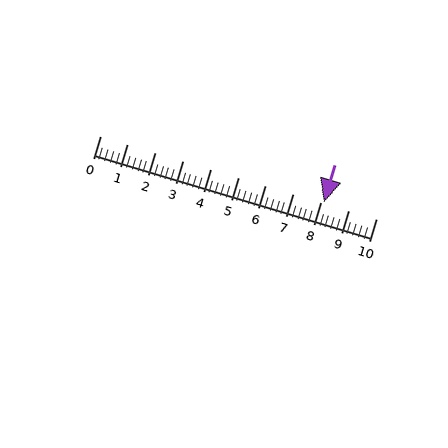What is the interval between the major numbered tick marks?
The major tick marks are spaced 1 units apart.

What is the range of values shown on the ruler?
The ruler shows values from 0 to 10.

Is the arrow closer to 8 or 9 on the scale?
The arrow is closer to 8.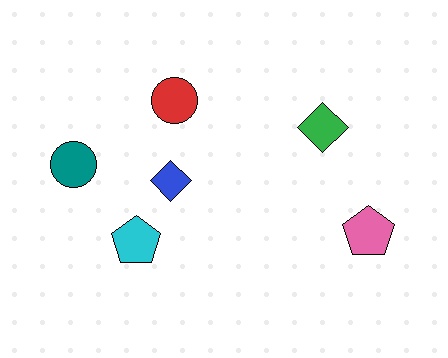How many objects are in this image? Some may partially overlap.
There are 6 objects.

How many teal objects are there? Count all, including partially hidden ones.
There is 1 teal object.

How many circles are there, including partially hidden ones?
There are 2 circles.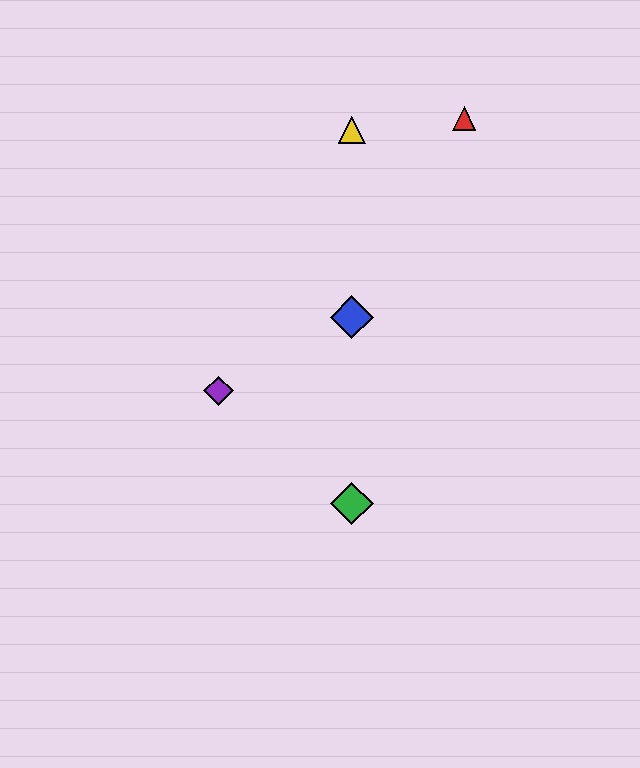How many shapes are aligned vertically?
3 shapes (the blue diamond, the green diamond, the yellow triangle) are aligned vertically.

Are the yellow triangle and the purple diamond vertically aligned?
No, the yellow triangle is at x≈352 and the purple diamond is at x≈218.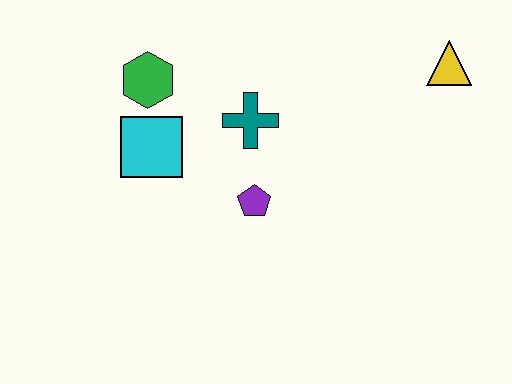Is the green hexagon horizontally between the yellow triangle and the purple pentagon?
No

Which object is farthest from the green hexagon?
The yellow triangle is farthest from the green hexagon.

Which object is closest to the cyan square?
The green hexagon is closest to the cyan square.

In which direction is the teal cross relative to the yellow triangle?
The teal cross is to the left of the yellow triangle.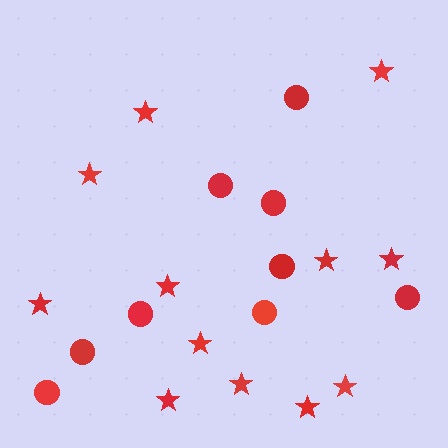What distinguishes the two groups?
There are 2 groups: one group of circles (9) and one group of stars (12).